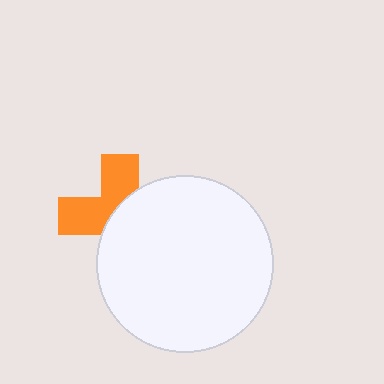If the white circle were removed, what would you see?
You would see the complete orange cross.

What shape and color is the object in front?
The object in front is a white circle.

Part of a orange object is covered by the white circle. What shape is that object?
It is a cross.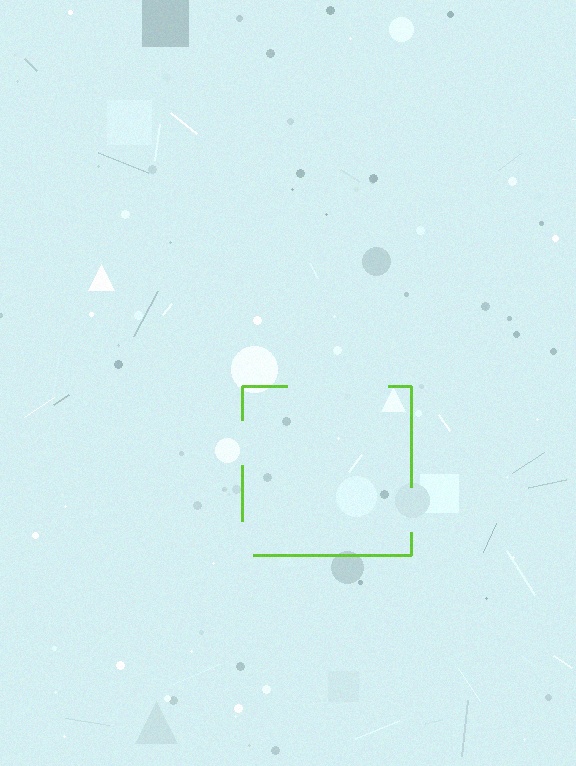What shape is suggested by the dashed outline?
The dashed outline suggests a square.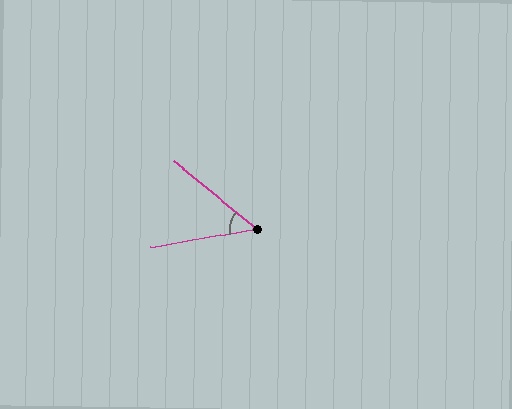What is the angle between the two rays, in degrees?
Approximately 49 degrees.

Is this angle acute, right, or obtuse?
It is acute.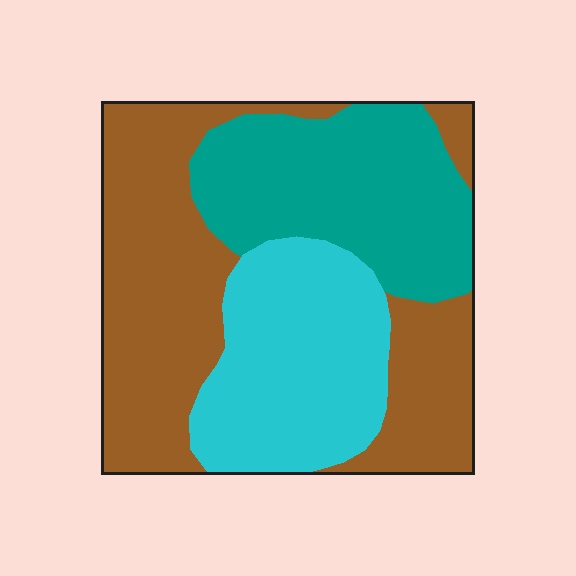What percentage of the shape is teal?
Teal covers roughly 30% of the shape.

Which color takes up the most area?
Brown, at roughly 45%.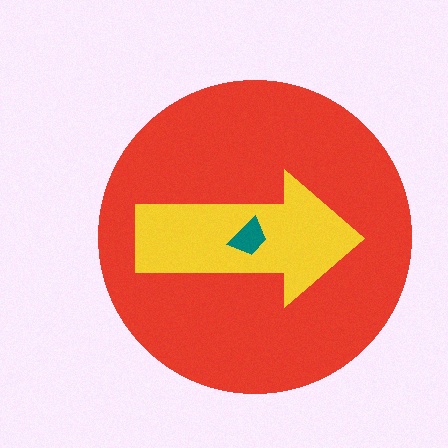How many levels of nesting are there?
3.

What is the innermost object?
The teal trapezoid.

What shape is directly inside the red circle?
The yellow arrow.